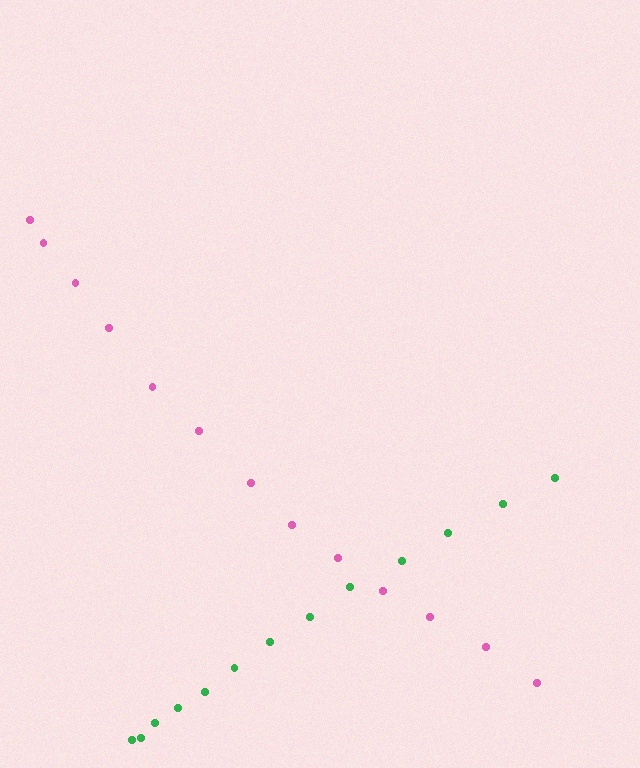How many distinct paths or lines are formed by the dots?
There are 2 distinct paths.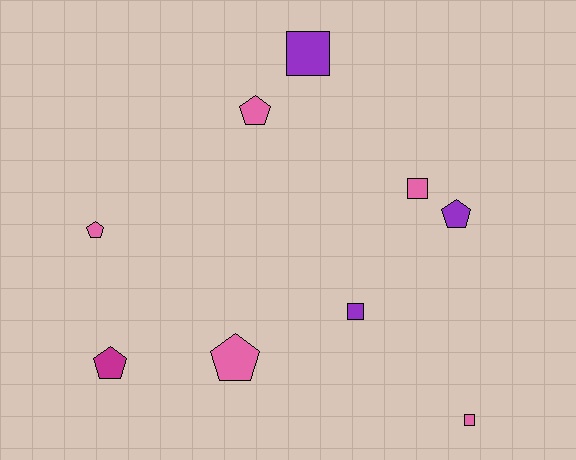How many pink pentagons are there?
There are 3 pink pentagons.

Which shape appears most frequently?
Pentagon, with 5 objects.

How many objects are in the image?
There are 9 objects.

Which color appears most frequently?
Pink, with 5 objects.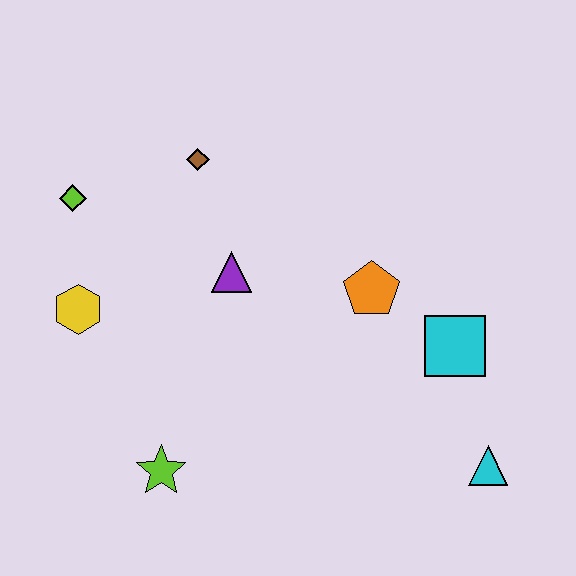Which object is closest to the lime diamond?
The yellow hexagon is closest to the lime diamond.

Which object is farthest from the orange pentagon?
The lime diamond is farthest from the orange pentagon.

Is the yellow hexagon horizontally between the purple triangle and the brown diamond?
No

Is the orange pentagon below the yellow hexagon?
No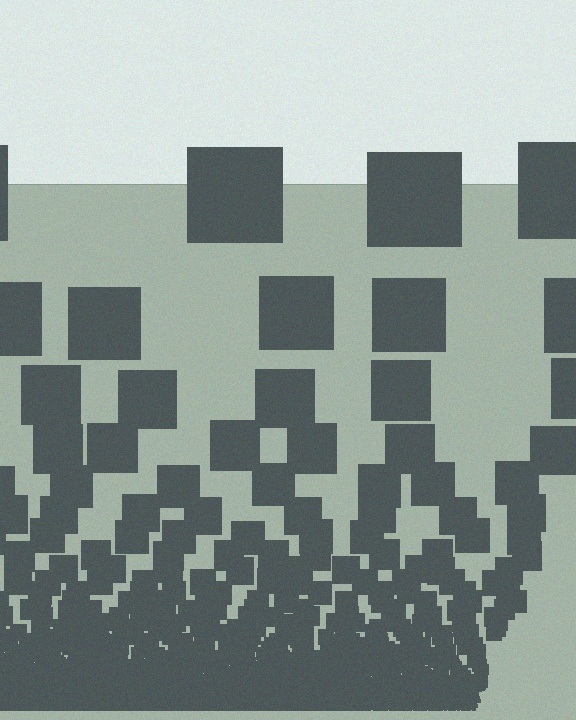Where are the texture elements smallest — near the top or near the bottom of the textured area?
Near the bottom.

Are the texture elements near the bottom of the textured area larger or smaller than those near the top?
Smaller. The gradient is inverted — elements near the bottom are smaller and denser.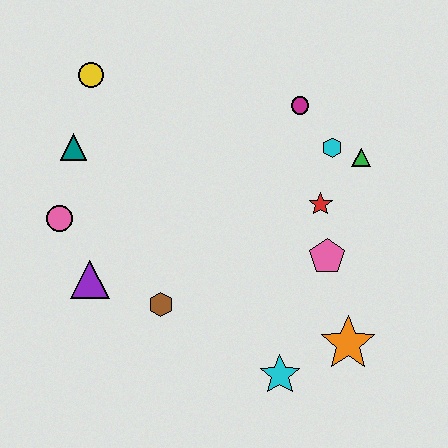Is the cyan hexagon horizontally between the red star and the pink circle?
No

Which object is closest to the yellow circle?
The teal triangle is closest to the yellow circle.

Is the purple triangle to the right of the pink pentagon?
No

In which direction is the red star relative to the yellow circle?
The red star is to the right of the yellow circle.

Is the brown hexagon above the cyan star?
Yes